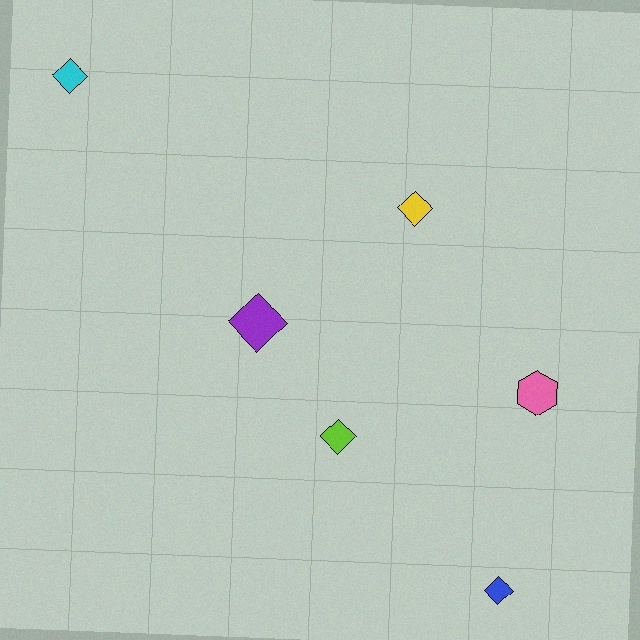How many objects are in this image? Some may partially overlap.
There are 6 objects.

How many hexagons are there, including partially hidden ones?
There is 1 hexagon.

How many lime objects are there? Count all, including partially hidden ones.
There is 1 lime object.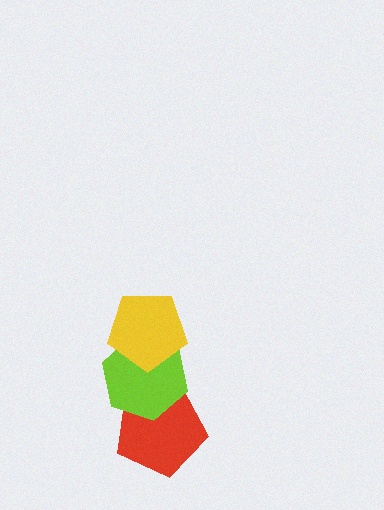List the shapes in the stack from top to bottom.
From top to bottom: the yellow pentagon, the lime hexagon, the red pentagon.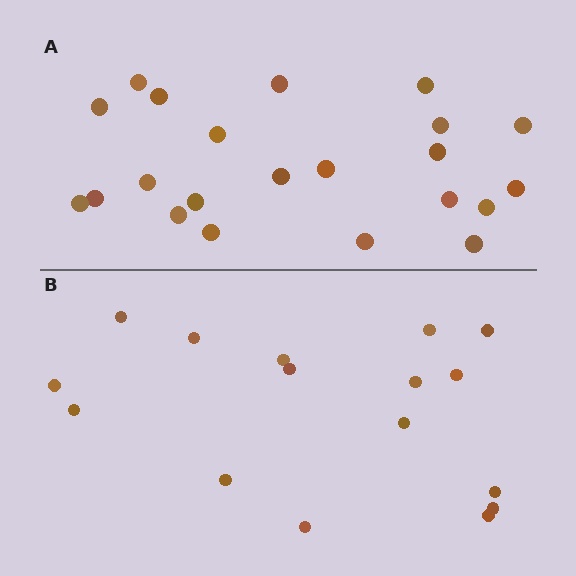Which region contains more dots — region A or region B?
Region A (the top region) has more dots.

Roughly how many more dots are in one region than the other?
Region A has about 6 more dots than region B.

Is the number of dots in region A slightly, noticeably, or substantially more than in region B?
Region A has noticeably more, but not dramatically so. The ratio is roughly 1.4 to 1.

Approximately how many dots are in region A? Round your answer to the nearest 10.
About 20 dots. (The exact count is 22, which rounds to 20.)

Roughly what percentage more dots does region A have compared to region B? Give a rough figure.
About 40% more.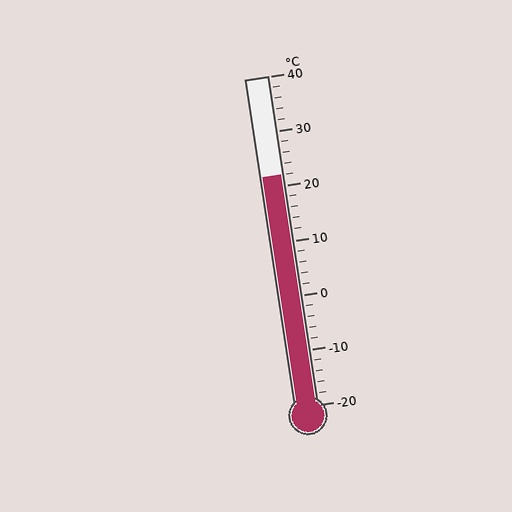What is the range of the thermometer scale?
The thermometer scale ranges from -20°C to 40°C.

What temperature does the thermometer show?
The thermometer shows approximately 22°C.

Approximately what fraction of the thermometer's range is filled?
The thermometer is filled to approximately 70% of its range.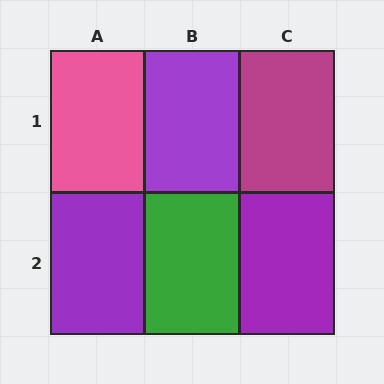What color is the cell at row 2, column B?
Green.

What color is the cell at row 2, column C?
Purple.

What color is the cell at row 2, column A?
Purple.